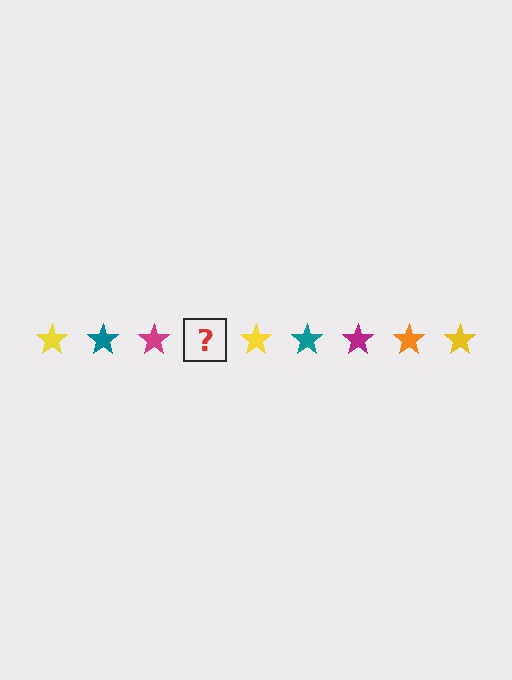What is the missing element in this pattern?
The missing element is an orange star.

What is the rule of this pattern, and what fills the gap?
The rule is that the pattern cycles through yellow, teal, magenta, orange stars. The gap should be filled with an orange star.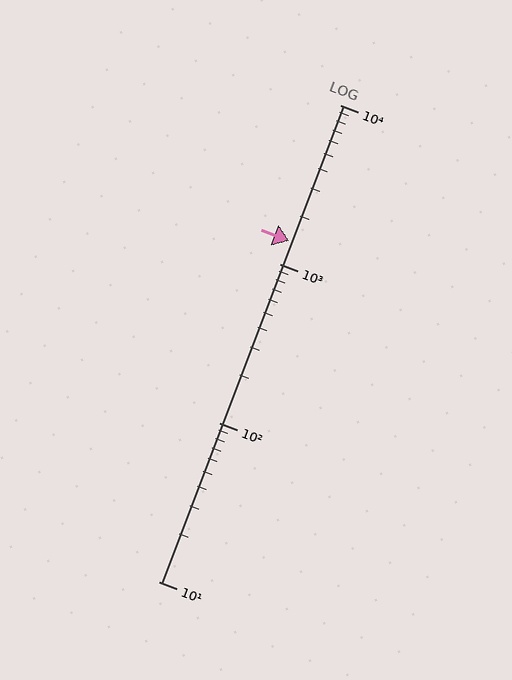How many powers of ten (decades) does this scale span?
The scale spans 3 decades, from 10 to 10000.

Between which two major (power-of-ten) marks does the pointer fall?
The pointer is between 1000 and 10000.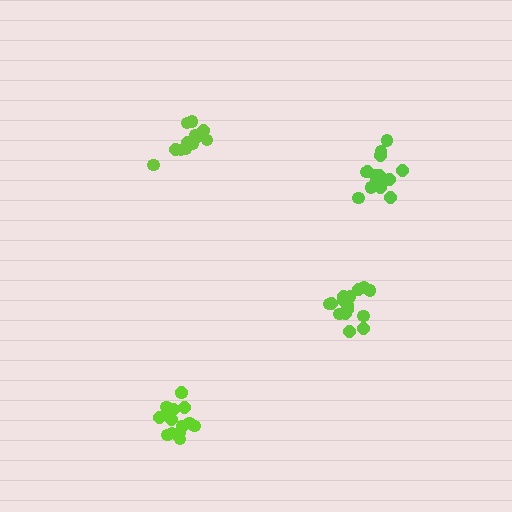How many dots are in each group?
Group 1: 16 dots, Group 2: 15 dots, Group 3: 15 dots, Group 4: 17 dots (63 total).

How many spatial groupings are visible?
There are 4 spatial groupings.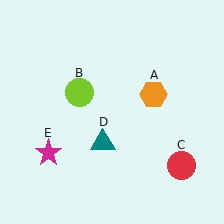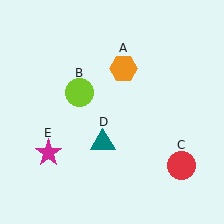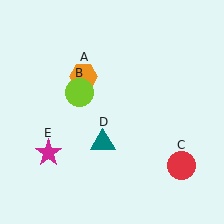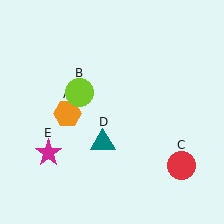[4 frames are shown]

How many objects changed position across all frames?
1 object changed position: orange hexagon (object A).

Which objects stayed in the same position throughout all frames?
Lime circle (object B) and red circle (object C) and teal triangle (object D) and magenta star (object E) remained stationary.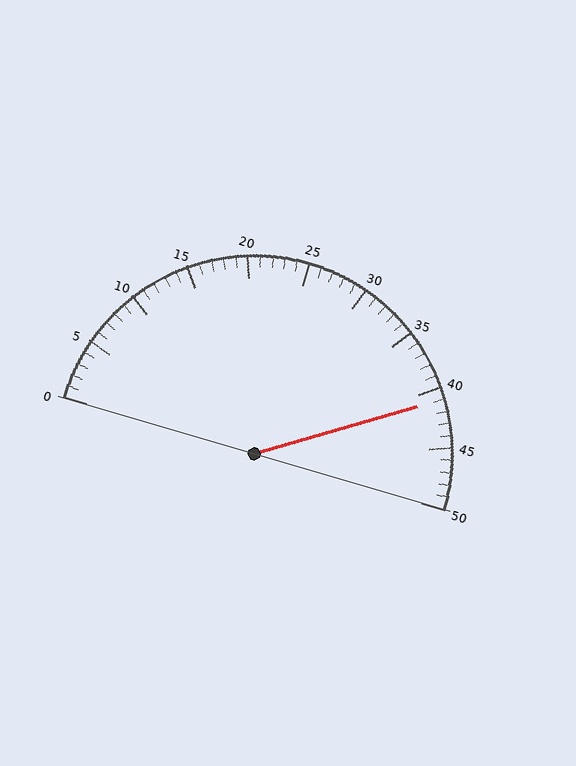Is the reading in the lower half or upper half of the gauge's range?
The reading is in the upper half of the range (0 to 50).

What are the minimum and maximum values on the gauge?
The gauge ranges from 0 to 50.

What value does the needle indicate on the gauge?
The needle indicates approximately 41.